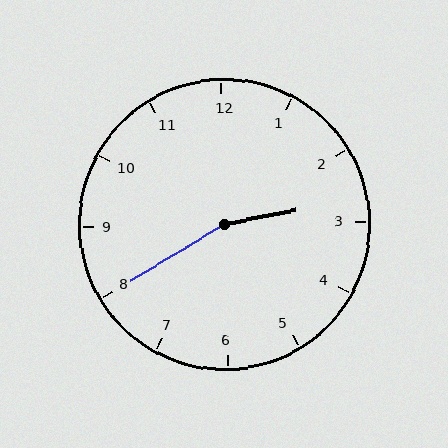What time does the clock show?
2:40.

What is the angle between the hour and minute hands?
Approximately 160 degrees.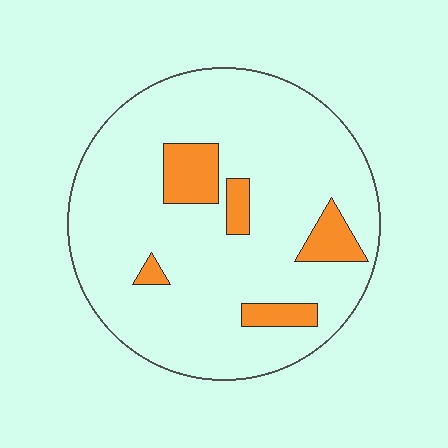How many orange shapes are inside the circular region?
5.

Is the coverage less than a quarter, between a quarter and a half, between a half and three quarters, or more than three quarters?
Less than a quarter.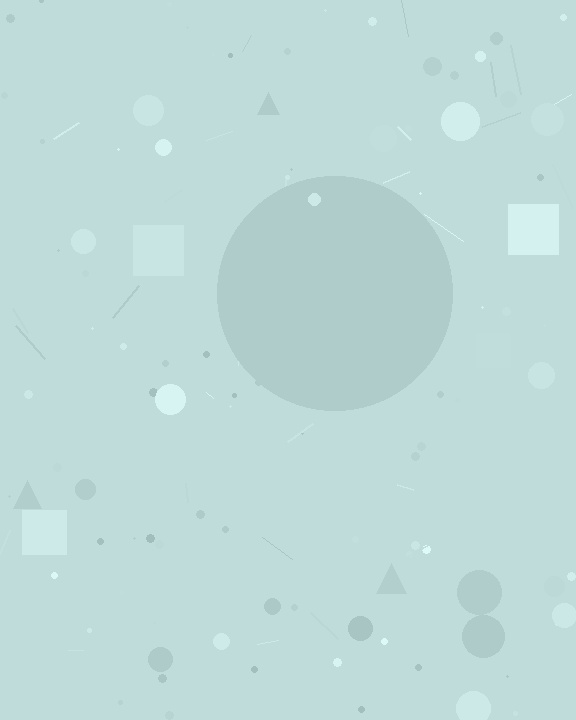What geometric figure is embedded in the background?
A circle is embedded in the background.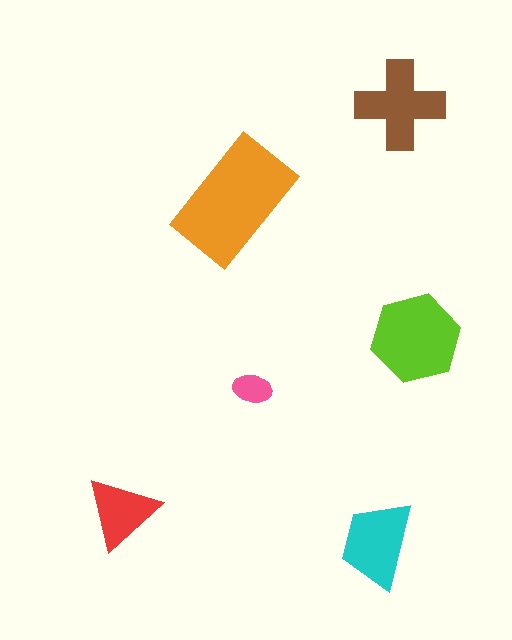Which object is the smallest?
The pink ellipse.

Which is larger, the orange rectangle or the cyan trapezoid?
The orange rectangle.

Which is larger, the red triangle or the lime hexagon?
The lime hexagon.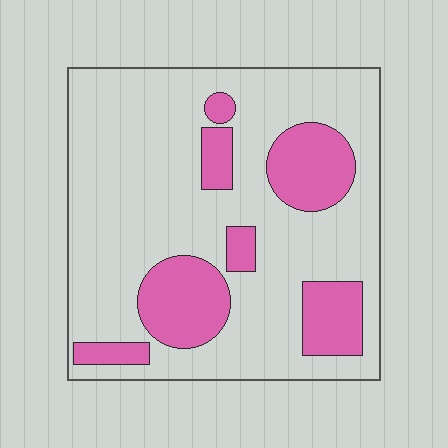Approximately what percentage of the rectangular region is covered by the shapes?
Approximately 25%.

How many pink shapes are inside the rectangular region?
7.